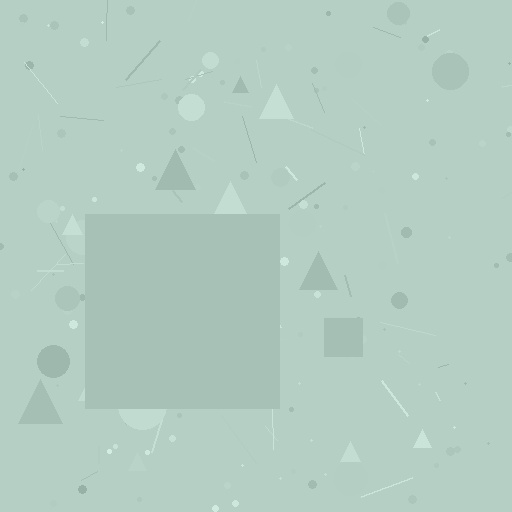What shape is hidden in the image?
A square is hidden in the image.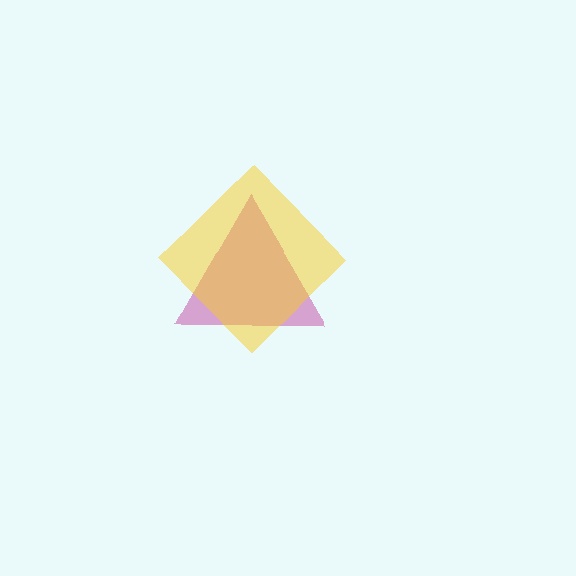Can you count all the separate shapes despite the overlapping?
Yes, there are 2 separate shapes.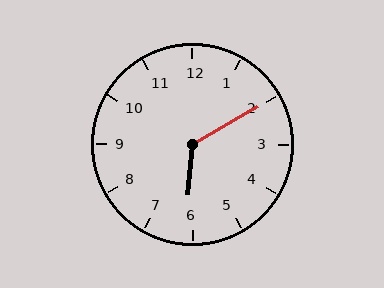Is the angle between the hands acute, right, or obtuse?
It is obtuse.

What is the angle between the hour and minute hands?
Approximately 125 degrees.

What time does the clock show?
6:10.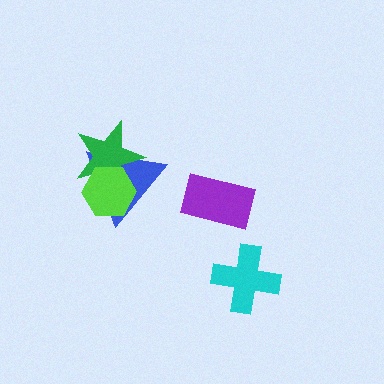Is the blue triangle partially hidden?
Yes, it is partially covered by another shape.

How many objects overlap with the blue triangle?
2 objects overlap with the blue triangle.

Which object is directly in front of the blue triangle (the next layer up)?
The green star is directly in front of the blue triangle.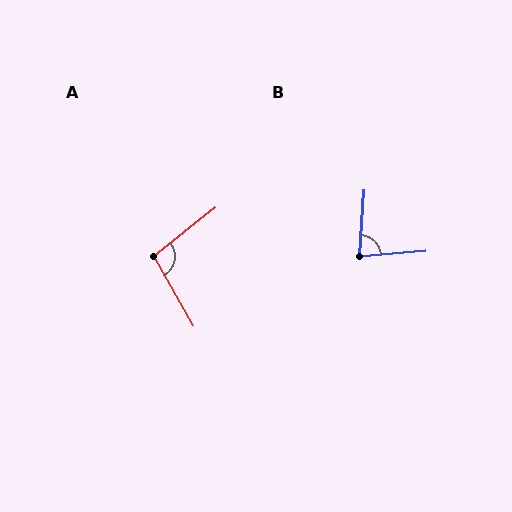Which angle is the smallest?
B, at approximately 81 degrees.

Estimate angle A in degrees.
Approximately 99 degrees.